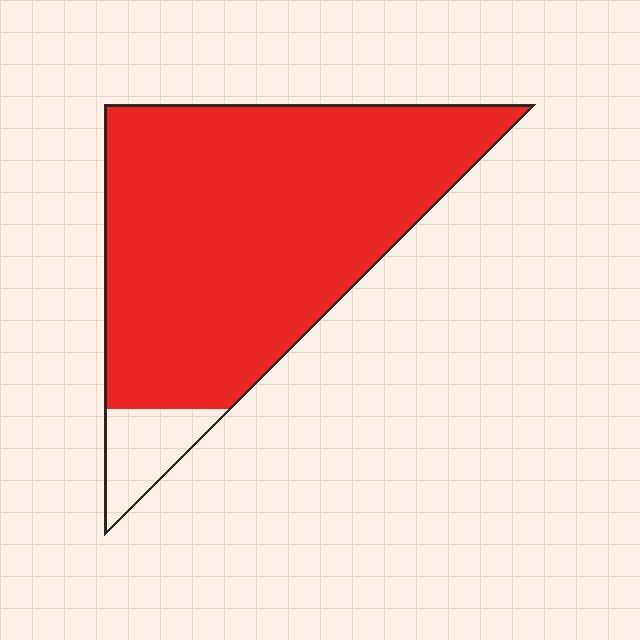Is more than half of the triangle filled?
Yes.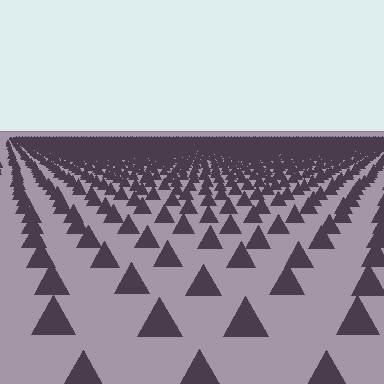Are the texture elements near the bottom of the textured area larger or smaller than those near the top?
Larger. Near the bottom, elements are closer to the viewer and appear at a bigger on-screen size.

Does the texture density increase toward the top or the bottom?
Density increases toward the top.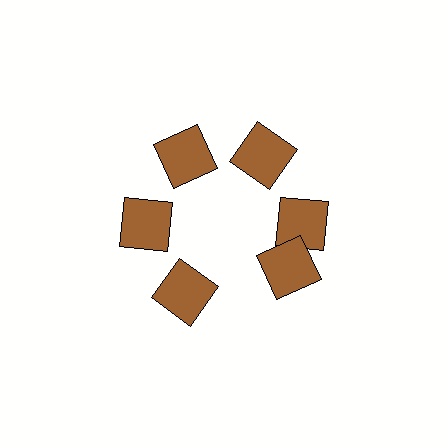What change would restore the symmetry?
The symmetry would be restored by rotating it back into even spacing with its neighbors so that all 6 squares sit at equal angles and equal distance from the center.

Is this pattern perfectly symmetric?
No. The 6 brown squares are arranged in a ring, but one element near the 5 o'clock position is rotated out of alignment along the ring, breaking the 6-fold rotational symmetry.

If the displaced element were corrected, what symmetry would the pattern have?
It would have 6-fold rotational symmetry — the pattern would map onto itself every 60 degrees.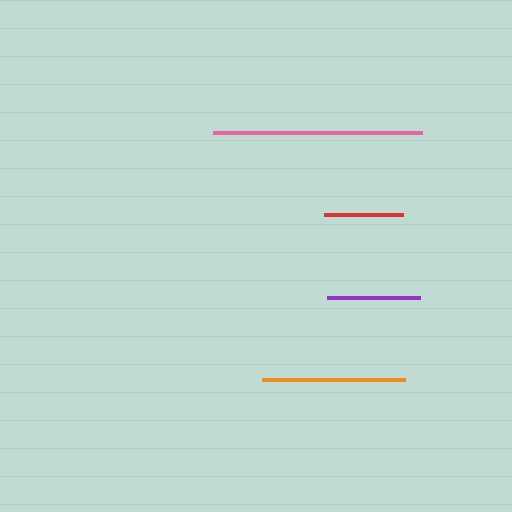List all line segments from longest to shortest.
From longest to shortest: pink, orange, purple, red.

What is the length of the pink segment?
The pink segment is approximately 209 pixels long.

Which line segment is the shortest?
The red line is the shortest at approximately 79 pixels.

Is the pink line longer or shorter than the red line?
The pink line is longer than the red line.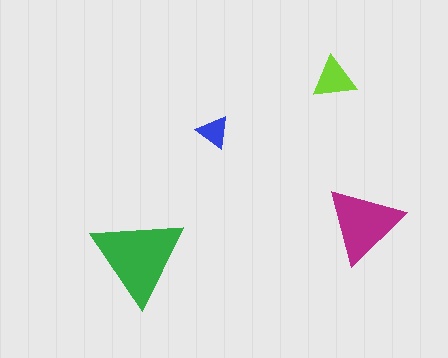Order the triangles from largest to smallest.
the green one, the magenta one, the lime one, the blue one.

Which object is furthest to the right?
The magenta triangle is rightmost.